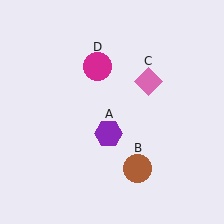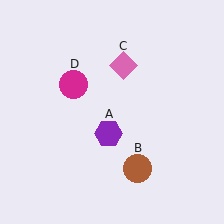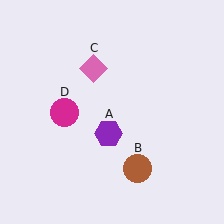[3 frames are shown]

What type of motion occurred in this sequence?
The pink diamond (object C), magenta circle (object D) rotated counterclockwise around the center of the scene.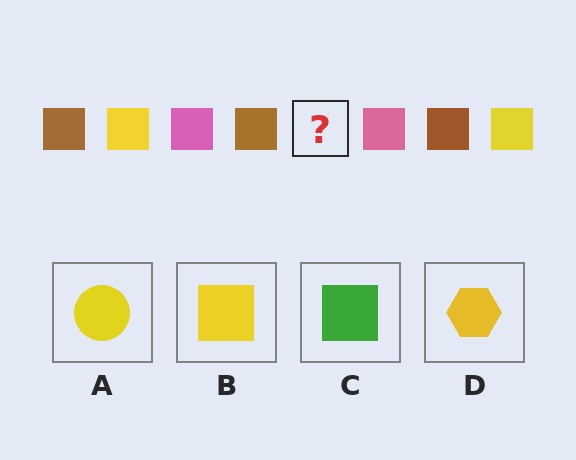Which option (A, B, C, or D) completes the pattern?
B.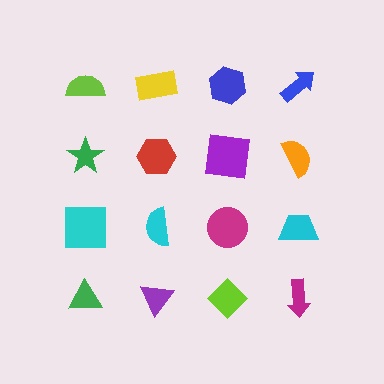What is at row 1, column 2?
A yellow rectangle.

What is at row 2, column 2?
A red hexagon.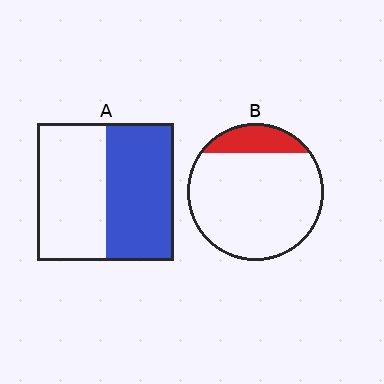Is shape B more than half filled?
No.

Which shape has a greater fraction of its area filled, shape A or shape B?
Shape A.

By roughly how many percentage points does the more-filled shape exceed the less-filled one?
By roughly 35 percentage points (A over B).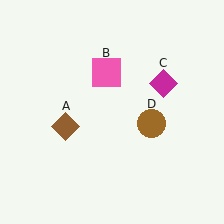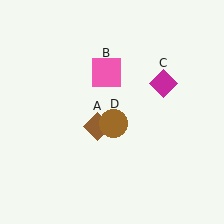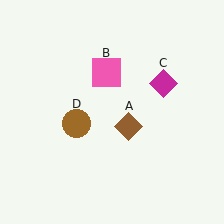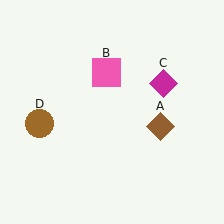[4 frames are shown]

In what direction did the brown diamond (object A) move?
The brown diamond (object A) moved right.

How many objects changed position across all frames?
2 objects changed position: brown diamond (object A), brown circle (object D).